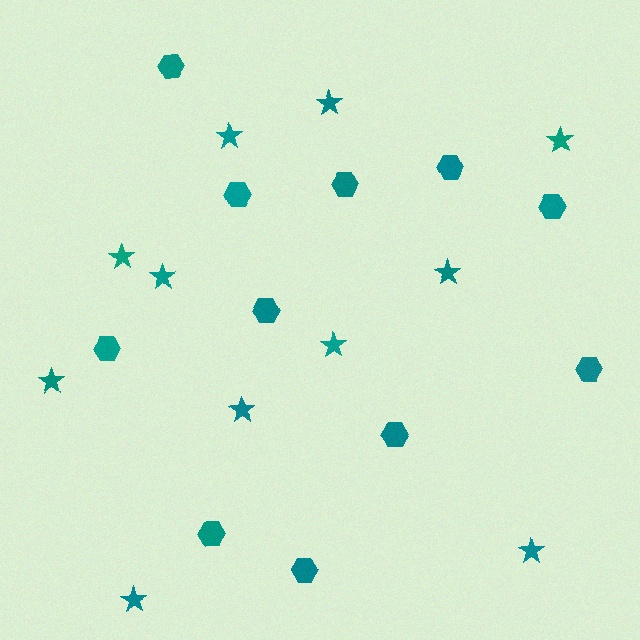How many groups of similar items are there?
There are 2 groups: one group of hexagons (11) and one group of stars (11).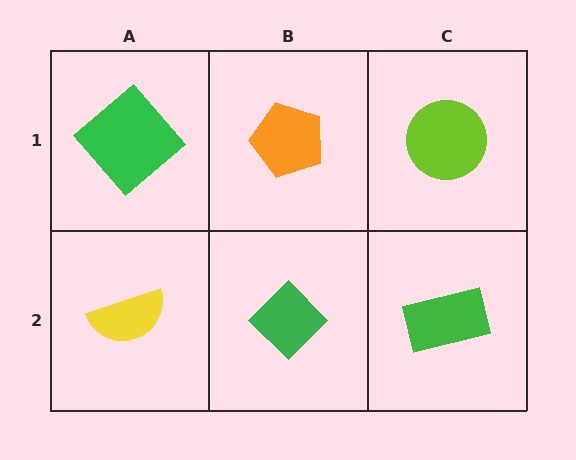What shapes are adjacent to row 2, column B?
An orange pentagon (row 1, column B), a yellow semicircle (row 2, column A), a green rectangle (row 2, column C).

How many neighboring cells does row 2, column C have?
2.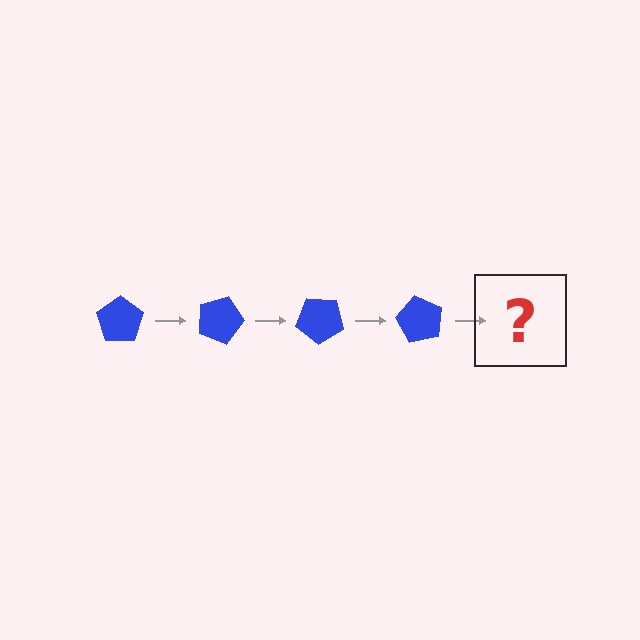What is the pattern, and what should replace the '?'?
The pattern is that the pentagon rotates 20 degrees each step. The '?' should be a blue pentagon rotated 80 degrees.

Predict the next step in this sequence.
The next step is a blue pentagon rotated 80 degrees.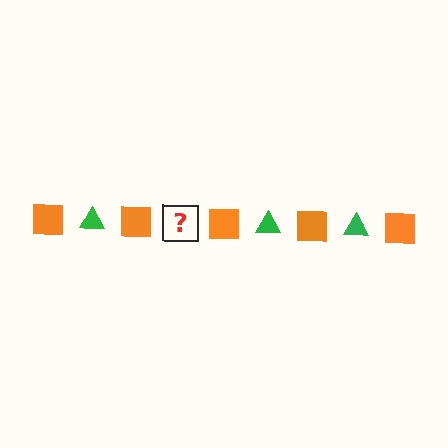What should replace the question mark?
The question mark should be replaced with a green triangle.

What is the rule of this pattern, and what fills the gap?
The rule is that the pattern alternates between orange square and green triangle. The gap should be filled with a green triangle.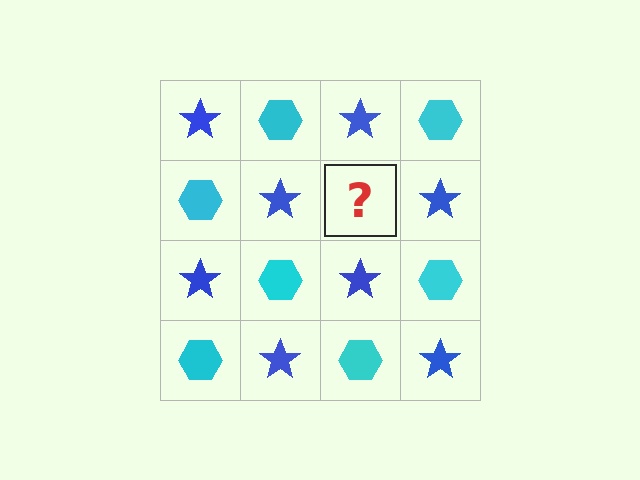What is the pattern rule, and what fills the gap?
The rule is that it alternates blue star and cyan hexagon in a checkerboard pattern. The gap should be filled with a cyan hexagon.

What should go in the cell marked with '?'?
The missing cell should contain a cyan hexagon.